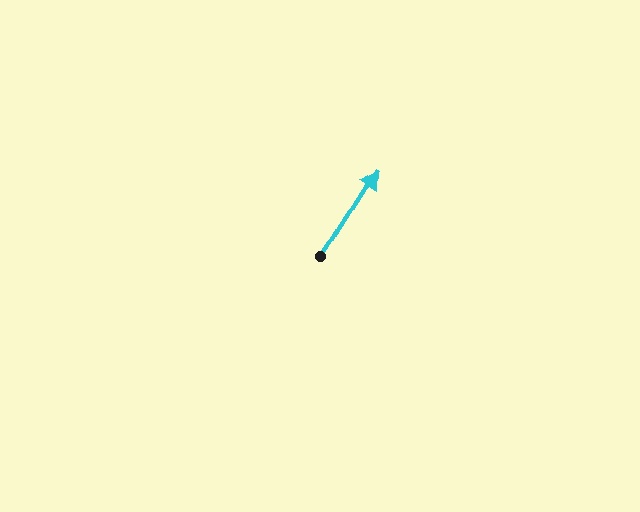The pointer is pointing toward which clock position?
Roughly 1 o'clock.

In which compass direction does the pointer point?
Northeast.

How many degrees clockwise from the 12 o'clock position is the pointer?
Approximately 33 degrees.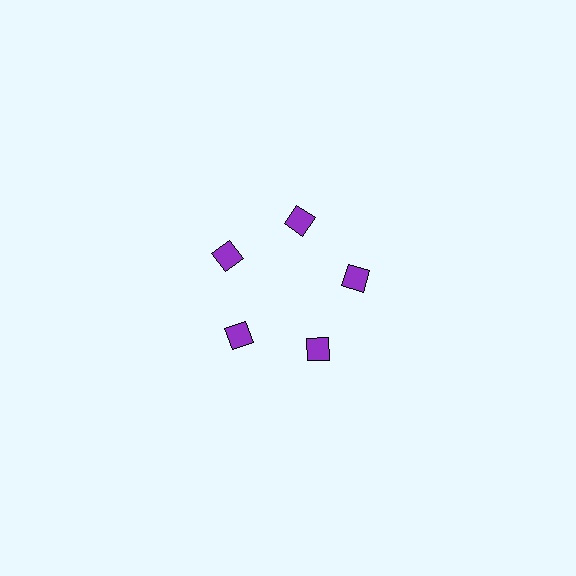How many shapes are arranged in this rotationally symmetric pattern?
There are 5 shapes, arranged in 5 groups of 1.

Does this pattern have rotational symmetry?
Yes, this pattern has 5-fold rotational symmetry. It looks the same after rotating 72 degrees around the center.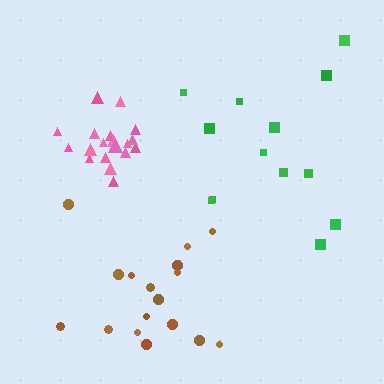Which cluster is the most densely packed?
Pink.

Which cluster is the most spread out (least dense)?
Green.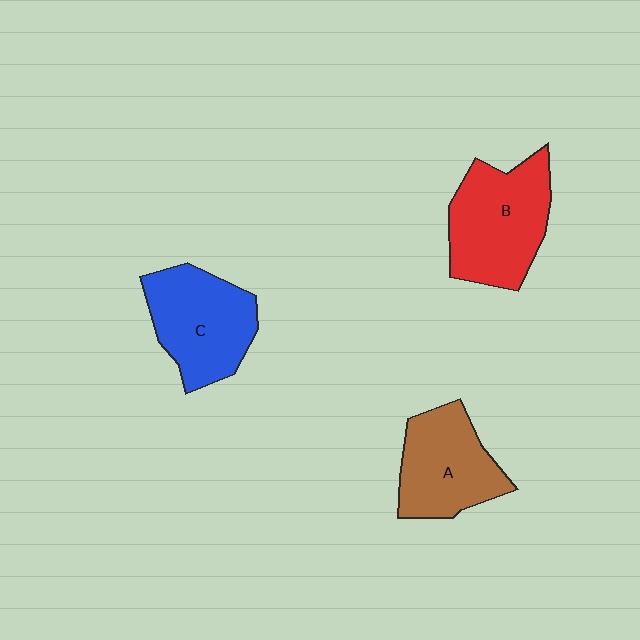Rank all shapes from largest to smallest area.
From largest to smallest: B (red), C (blue), A (brown).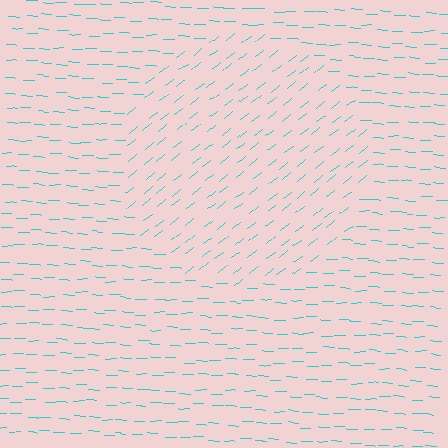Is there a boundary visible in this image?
Yes, there is a texture boundary formed by a change in line orientation.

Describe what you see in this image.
The image is filled with small cyan line segments. A circle region in the image has lines oriented differently from the surrounding lines, creating a visible texture boundary.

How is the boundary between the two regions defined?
The boundary is defined purely by a change in line orientation (approximately 39 degrees difference). All lines are the same color and thickness.